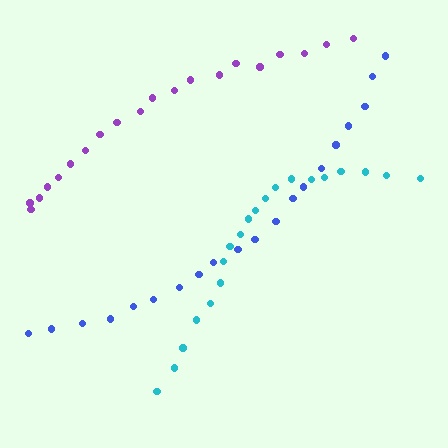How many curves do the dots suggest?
There are 3 distinct paths.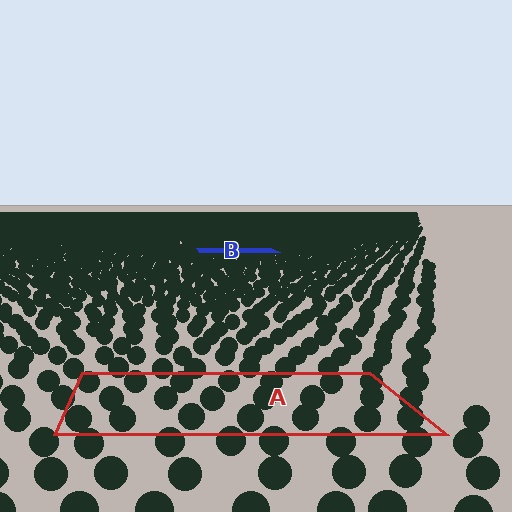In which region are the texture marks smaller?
The texture marks are smaller in region B, because it is farther away.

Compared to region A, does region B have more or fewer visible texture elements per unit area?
Region B has more texture elements per unit area — they are packed more densely because it is farther away.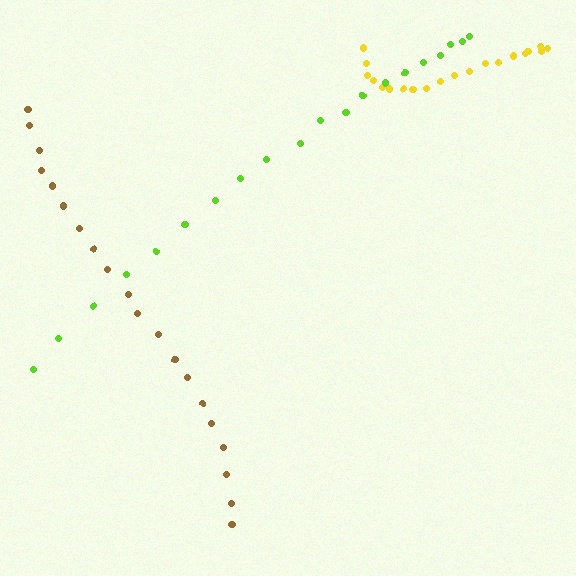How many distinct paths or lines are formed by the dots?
There are 3 distinct paths.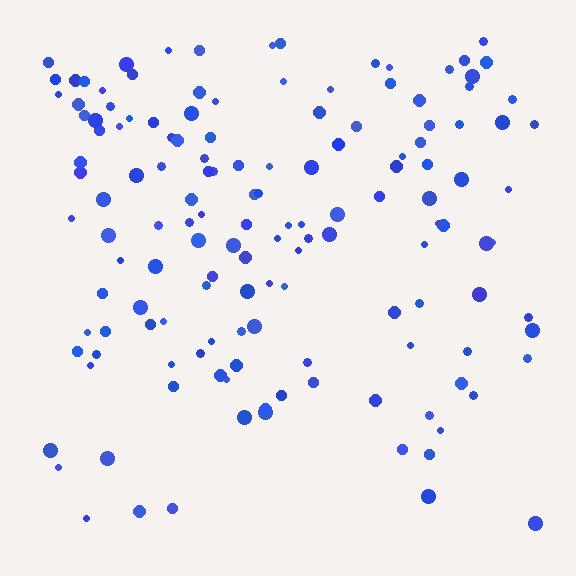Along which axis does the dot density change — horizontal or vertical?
Vertical.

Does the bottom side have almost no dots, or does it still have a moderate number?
Still a moderate number, just noticeably fewer than the top.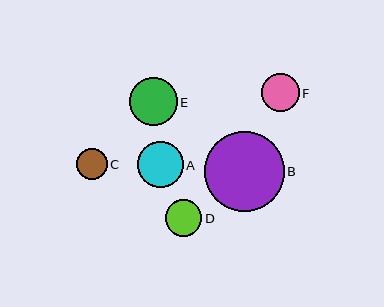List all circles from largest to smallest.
From largest to smallest: B, E, A, F, D, C.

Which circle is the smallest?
Circle C is the smallest with a size of approximately 31 pixels.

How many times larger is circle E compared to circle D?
Circle E is approximately 1.3 times the size of circle D.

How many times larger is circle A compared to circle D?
Circle A is approximately 1.3 times the size of circle D.